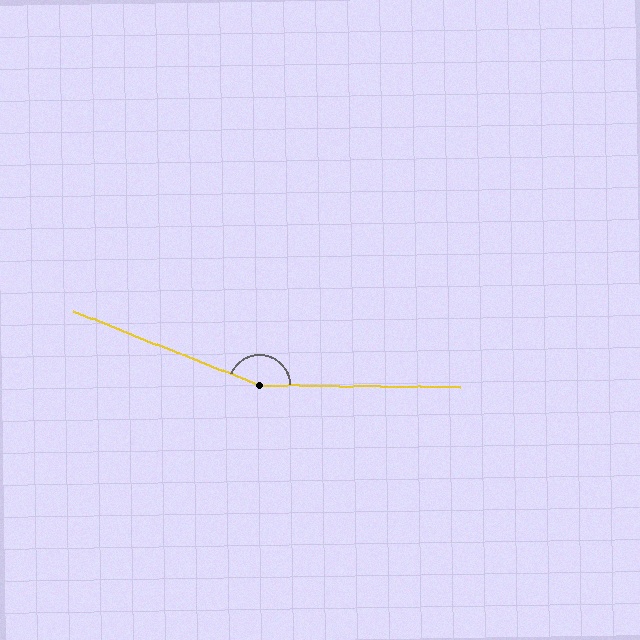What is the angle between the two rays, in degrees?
Approximately 159 degrees.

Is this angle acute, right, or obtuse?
It is obtuse.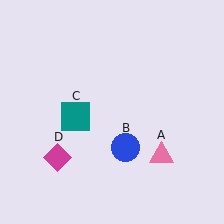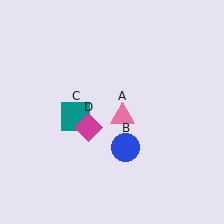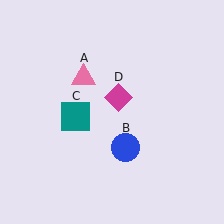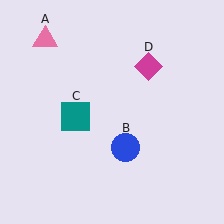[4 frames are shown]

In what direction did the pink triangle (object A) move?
The pink triangle (object A) moved up and to the left.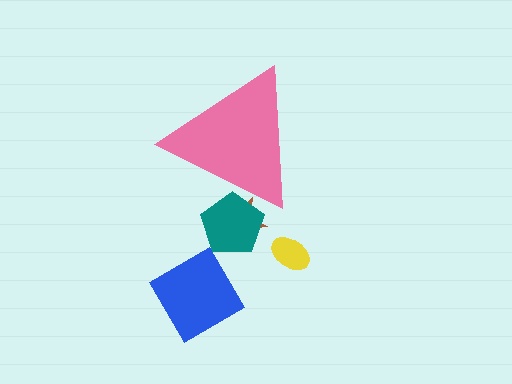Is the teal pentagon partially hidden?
Yes, the teal pentagon is partially hidden behind the pink triangle.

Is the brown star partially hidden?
Yes, the brown star is partially hidden behind the pink triangle.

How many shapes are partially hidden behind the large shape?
2 shapes are partially hidden.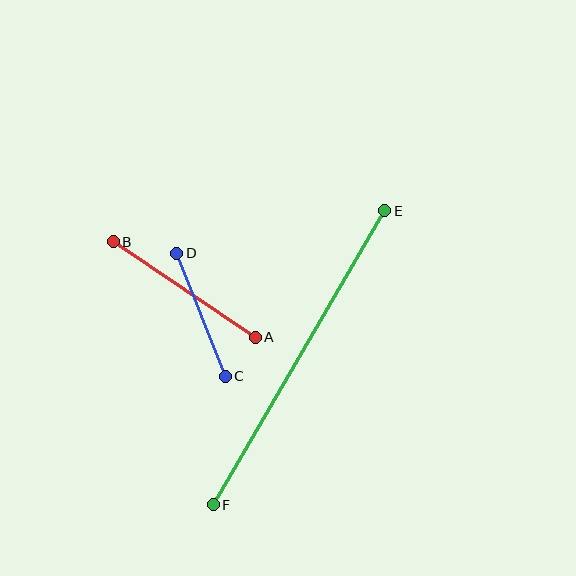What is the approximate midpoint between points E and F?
The midpoint is at approximately (299, 358) pixels.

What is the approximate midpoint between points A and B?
The midpoint is at approximately (184, 290) pixels.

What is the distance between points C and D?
The distance is approximately 132 pixels.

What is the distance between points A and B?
The distance is approximately 171 pixels.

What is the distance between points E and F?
The distance is approximately 340 pixels.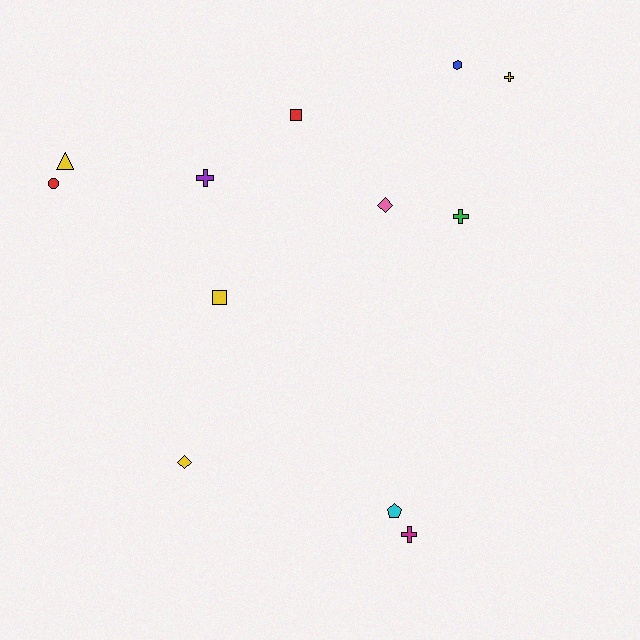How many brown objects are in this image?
There are no brown objects.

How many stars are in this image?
There are no stars.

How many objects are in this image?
There are 12 objects.